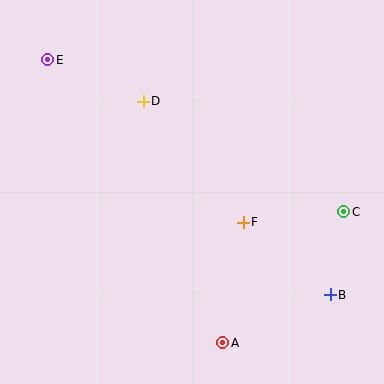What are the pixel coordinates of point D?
Point D is at (143, 101).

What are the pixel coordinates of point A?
Point A is at (223, 343).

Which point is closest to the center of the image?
Point F at (243, 222) is closest to the center.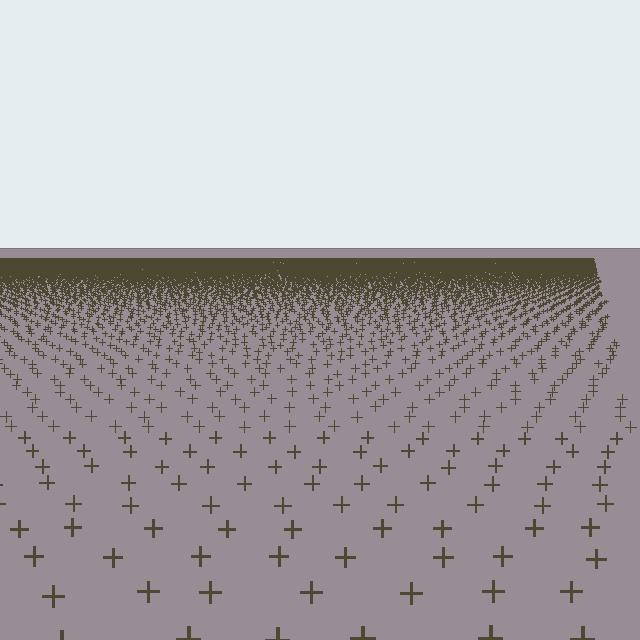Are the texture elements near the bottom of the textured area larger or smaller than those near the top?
Larger. Near the bottom, elements are closer to the viewer and appear at a bigger on-screen size.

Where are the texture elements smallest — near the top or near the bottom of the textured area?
Near the top.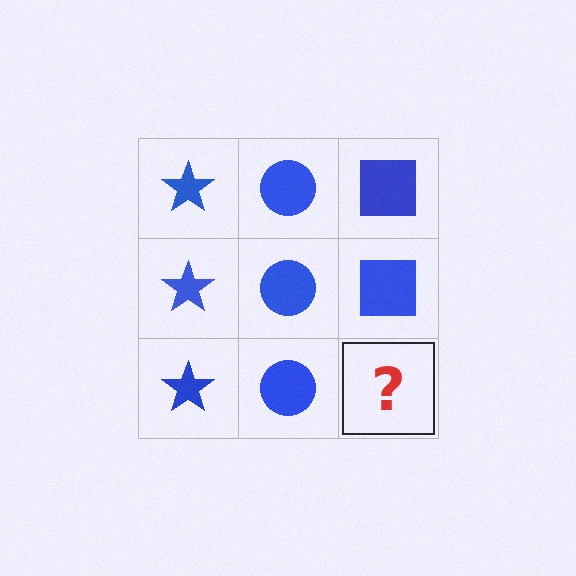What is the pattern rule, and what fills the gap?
The rule is that each column has a consistent shape. The gap should be filled with a blue square.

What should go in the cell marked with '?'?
The missing cell should contain a blue square.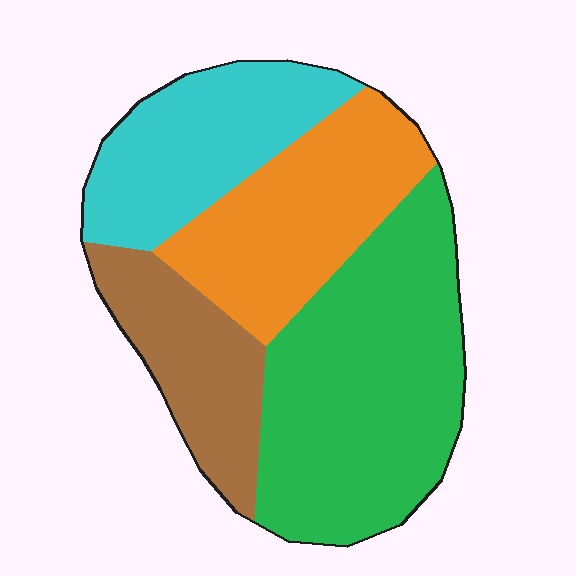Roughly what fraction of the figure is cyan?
Cyan takes up about one fifth (1/5) of the figure.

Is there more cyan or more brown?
Cyan.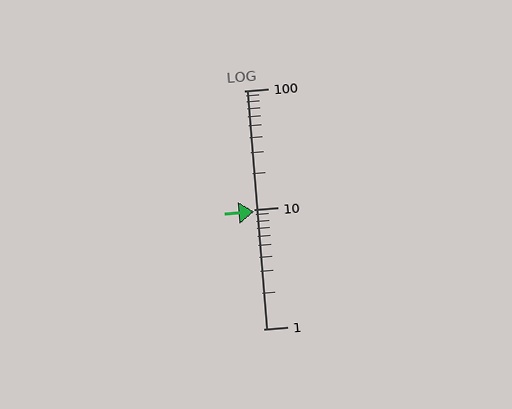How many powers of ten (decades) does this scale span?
The scale spans 2 decades, from 1 to 100.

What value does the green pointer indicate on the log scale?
The pointer indicates approximately 9.6.